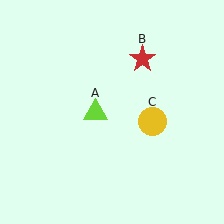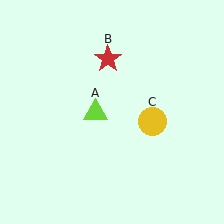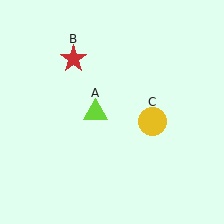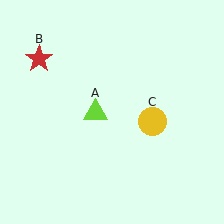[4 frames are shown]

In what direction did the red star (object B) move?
The red star (object B) moved left.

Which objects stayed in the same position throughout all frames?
Lime triangle (object A) and yellow circle (object C) remained stationary.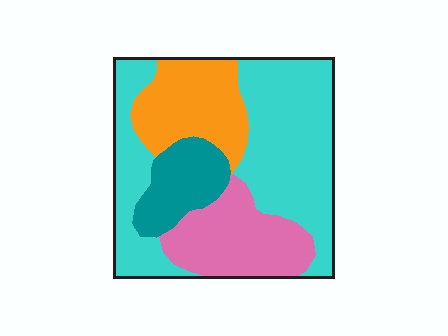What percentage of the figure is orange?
Orange covers about 20% of the figure.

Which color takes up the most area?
Cyan, at roughly 50%.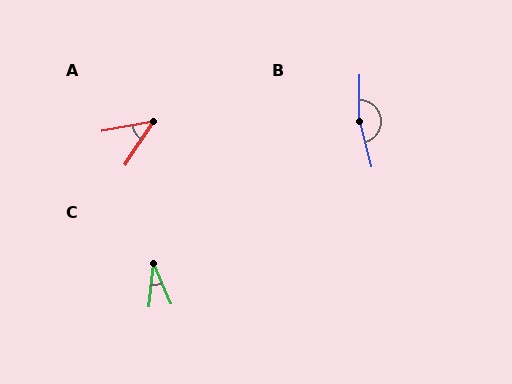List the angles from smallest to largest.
C (30°), A (46°), B (165°).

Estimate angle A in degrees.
Approximately 46 degrees.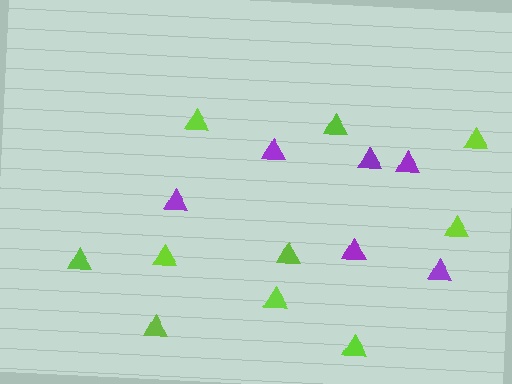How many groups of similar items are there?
There are 2 groups: one group of purple triangles (6) and one group of lime triangles (10).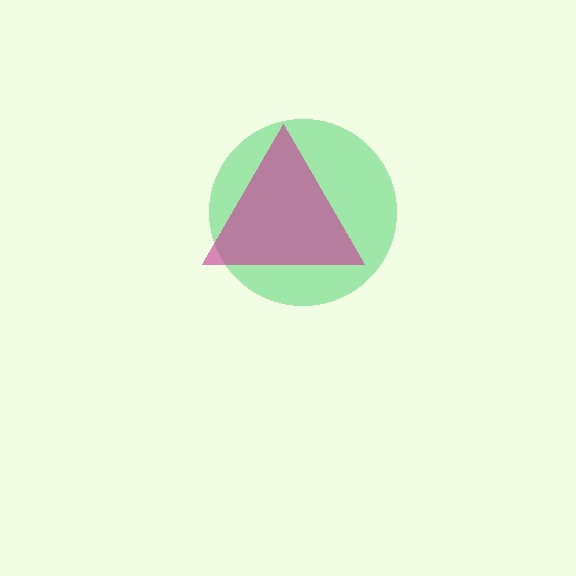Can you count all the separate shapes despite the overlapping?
Yes, there are 2 separate shapes.